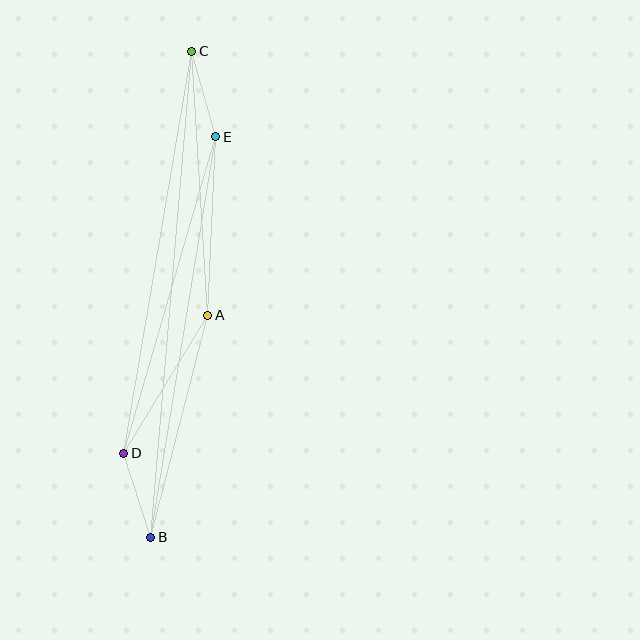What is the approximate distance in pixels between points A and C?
The distance between A and C is approximately 265 pixels.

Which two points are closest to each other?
Points B and D are closest to each other.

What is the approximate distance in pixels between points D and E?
The distance between D and E is approximately 330 pixels.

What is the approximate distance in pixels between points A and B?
The distance between A and B is approximately 229 pixels.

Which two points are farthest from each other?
Points B and C are farthest from each other.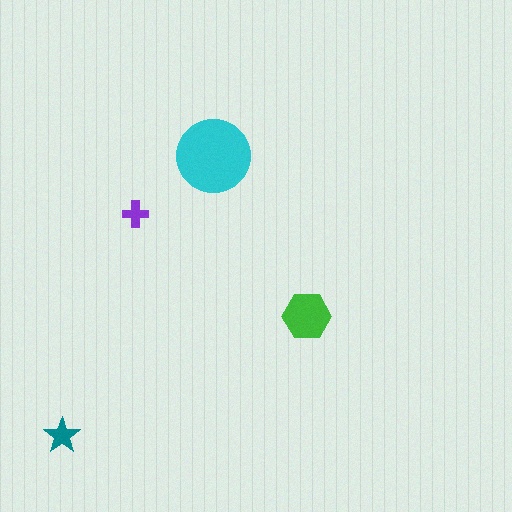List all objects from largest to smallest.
The cyan circle, the green hexagon, the teal star, the purple cross.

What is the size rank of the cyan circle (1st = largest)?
1st.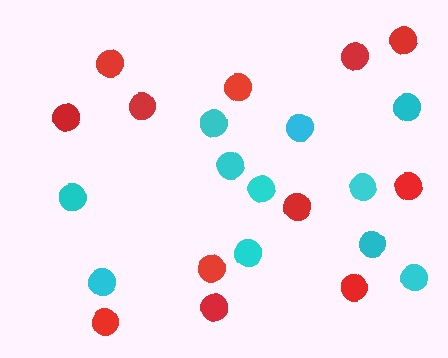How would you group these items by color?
There are 2 groups: one group of red circles (12) and one group of cyan circles (11).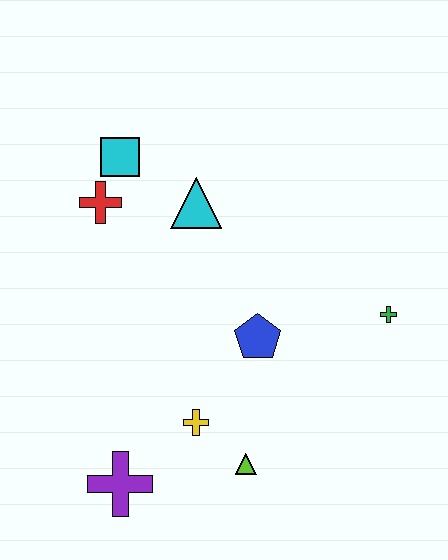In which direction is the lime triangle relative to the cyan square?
The lime triangle is below the cyan square.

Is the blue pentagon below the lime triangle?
No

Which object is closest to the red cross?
The cyan square is closest to the red cross.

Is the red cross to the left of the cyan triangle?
Yes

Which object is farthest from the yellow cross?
The cyan square is farthest from the yellow cross.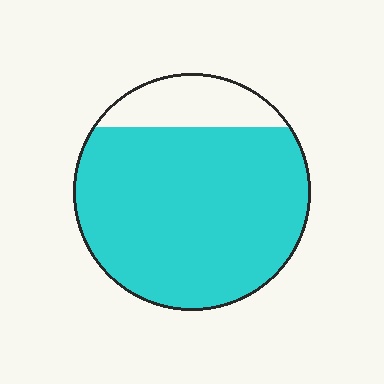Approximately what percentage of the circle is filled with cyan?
Approximately 85%.